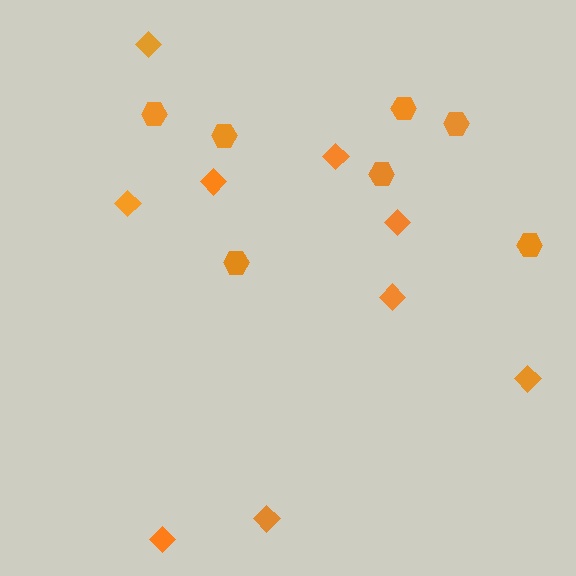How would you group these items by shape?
There are 2 groups: one group of hexagons (7) and one group of diamonds (9).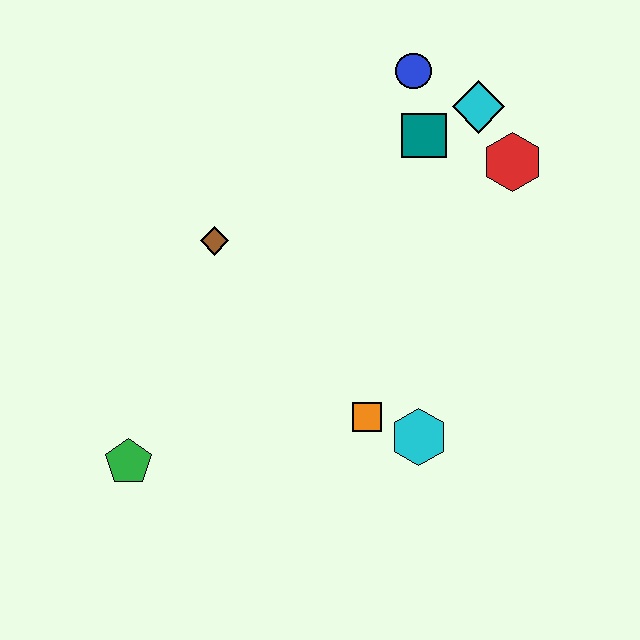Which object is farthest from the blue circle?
The green pentagon is farthest from the blue circle.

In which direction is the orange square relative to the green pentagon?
The orange square is to the right of the green pentagon.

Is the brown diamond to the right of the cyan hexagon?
No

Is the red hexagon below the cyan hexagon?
No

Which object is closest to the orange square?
The cyan hexagon is closest to the orange square.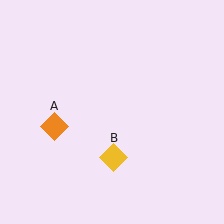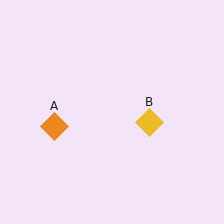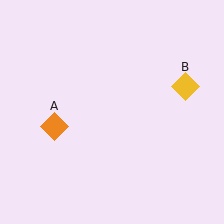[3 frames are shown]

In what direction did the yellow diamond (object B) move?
The yellow diamond (object B) moved up and to the right.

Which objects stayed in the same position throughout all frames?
Orange diamond (object A) remained stationary.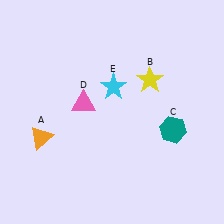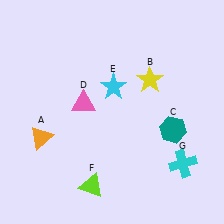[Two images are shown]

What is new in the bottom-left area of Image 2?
A lime triangle (F) was added in the bottom-left area of Image 2.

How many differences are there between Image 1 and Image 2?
There are 2 differences between the two images.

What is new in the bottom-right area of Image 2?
A cyan cross (G) was added in the bottom-right area of Image 2.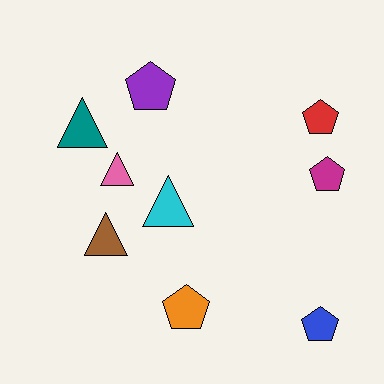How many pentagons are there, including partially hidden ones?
There are 5 pentagons.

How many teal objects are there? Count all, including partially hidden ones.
There is 1 teal object.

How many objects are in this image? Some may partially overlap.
There are 9 objects.